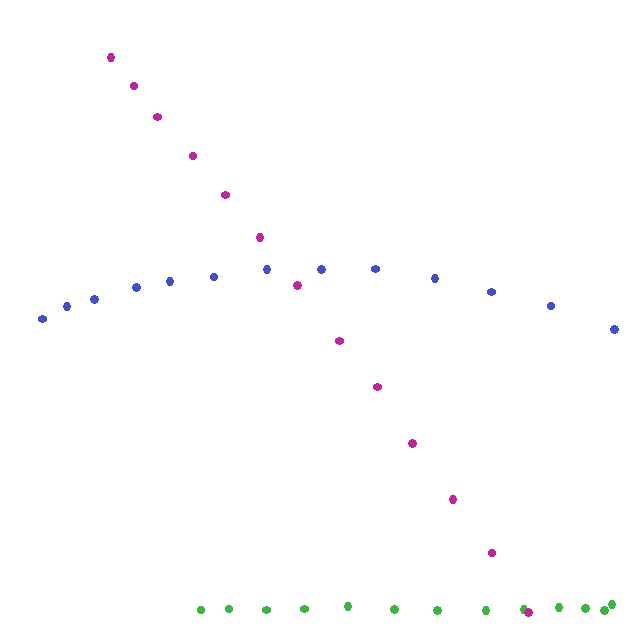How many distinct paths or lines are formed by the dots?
There are 3 distinct paths.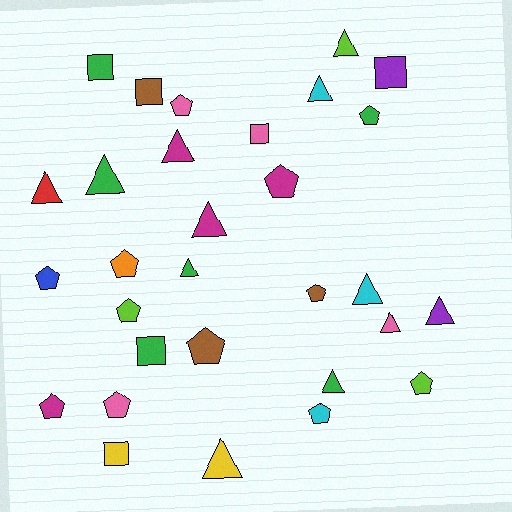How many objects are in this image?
There are 30 objects.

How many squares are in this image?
There are 6 squares.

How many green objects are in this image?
There are 6 green objects.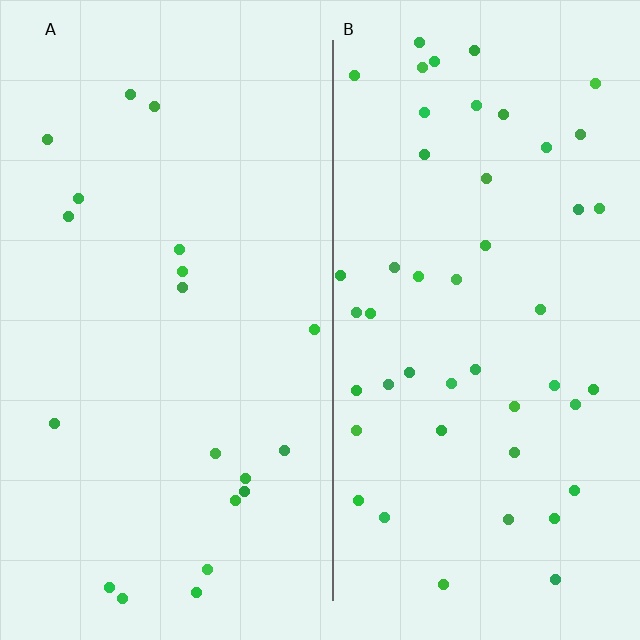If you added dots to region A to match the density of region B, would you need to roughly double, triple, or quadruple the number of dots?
Approximately double.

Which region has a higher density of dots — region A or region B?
B (the right).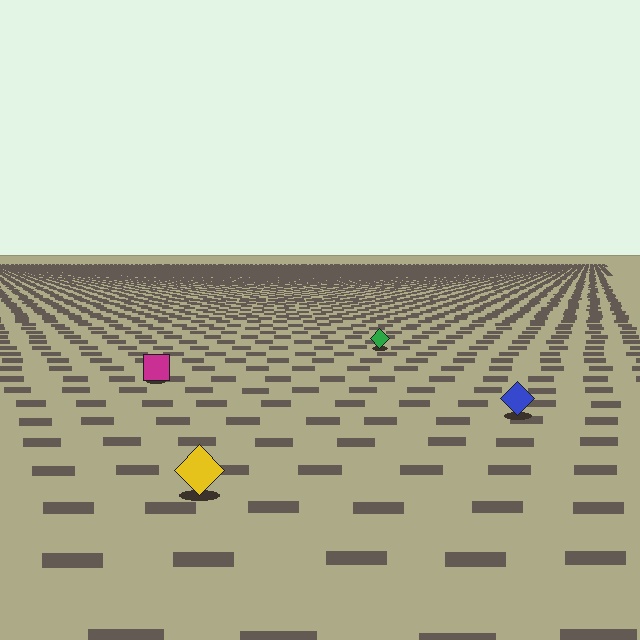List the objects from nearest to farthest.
From nearest to farthest: the yellow diamond, the blue diamond, the magenta square, the green diamond.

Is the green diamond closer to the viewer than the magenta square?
No. The magenta square is closer — you can tell from the texture gradient: the ground texture is coarser near it.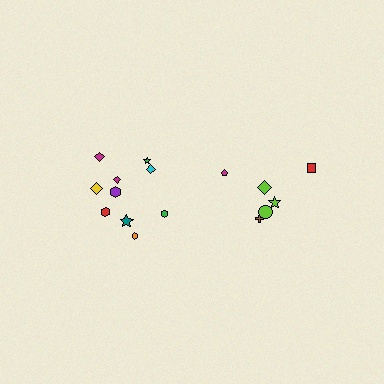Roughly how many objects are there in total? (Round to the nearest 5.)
Roughly 15 objects in total.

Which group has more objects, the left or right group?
The left group.